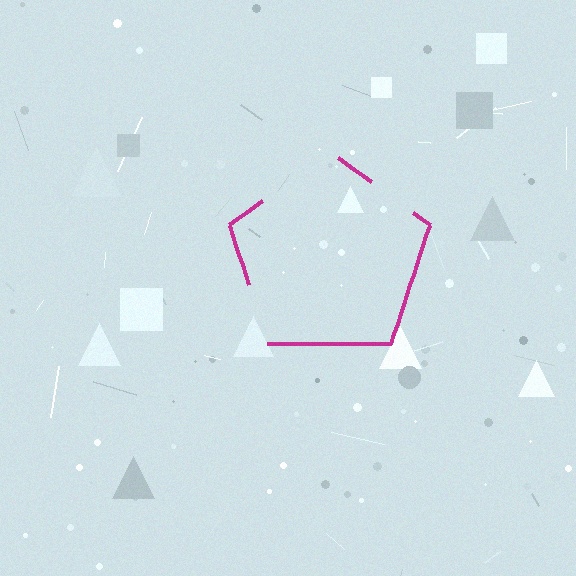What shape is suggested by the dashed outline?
The dashed outline suggests a pentagon.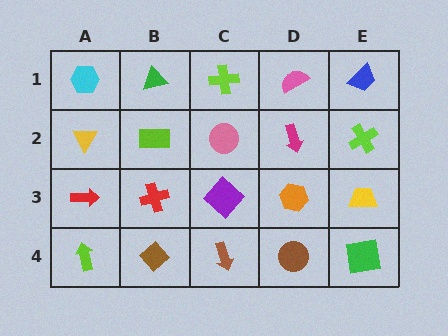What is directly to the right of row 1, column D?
A blue trapezoid.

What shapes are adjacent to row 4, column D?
An orange hexagon (row 3, column D), a brown arrow (row 4, column C), a green square (row 4, column E).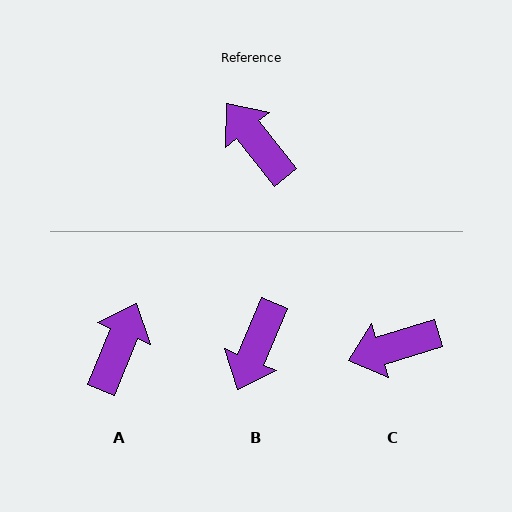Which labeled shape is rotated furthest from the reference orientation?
B, about 119 degrees away.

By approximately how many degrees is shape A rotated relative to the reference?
Approximately 60 degrees clockwise.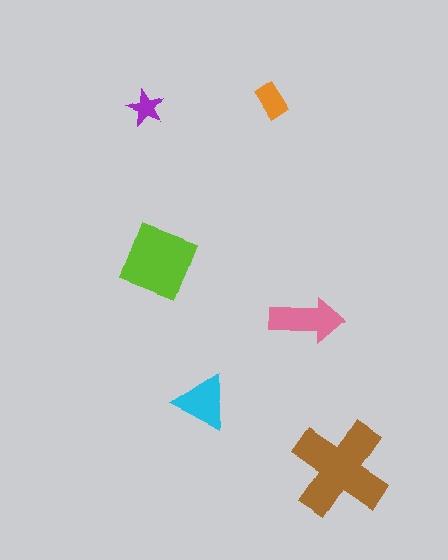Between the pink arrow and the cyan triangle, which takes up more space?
The pink arrow.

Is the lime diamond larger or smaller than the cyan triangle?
Larger.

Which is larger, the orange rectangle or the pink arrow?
The pink arrow.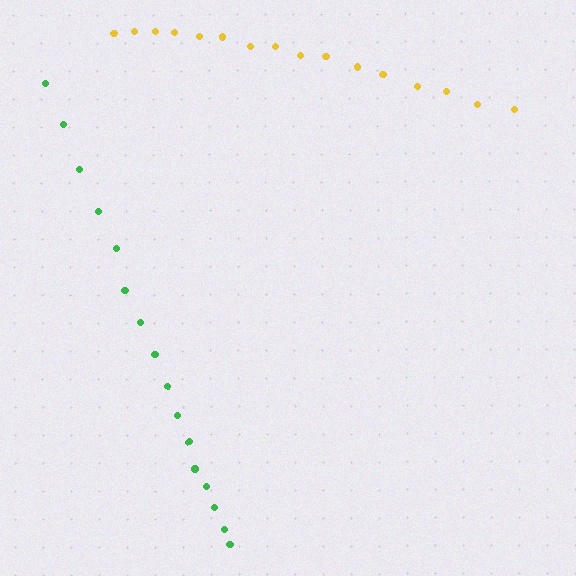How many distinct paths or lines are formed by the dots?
There are 2 distinct paths.